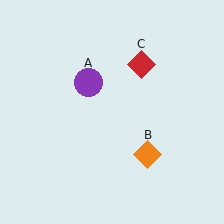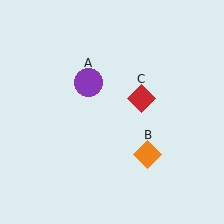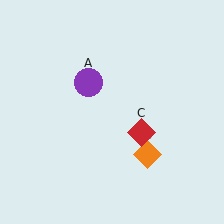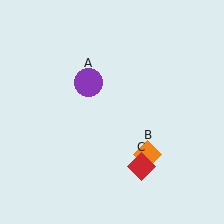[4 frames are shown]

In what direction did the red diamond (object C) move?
The red diamond (object C) moved down.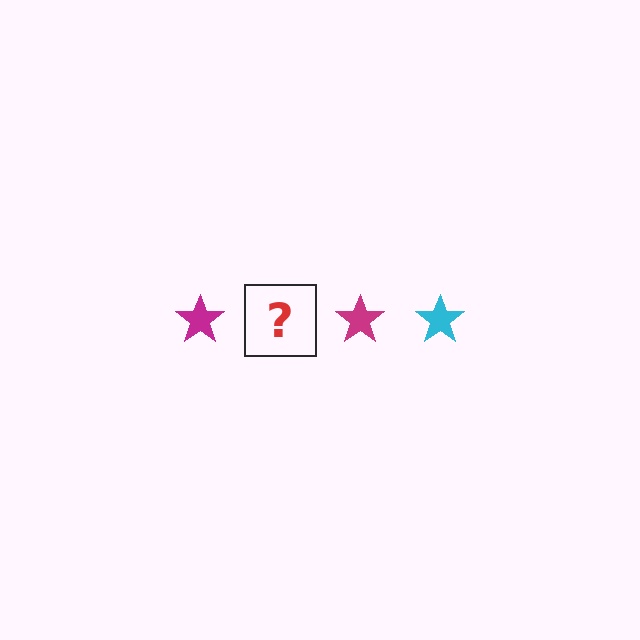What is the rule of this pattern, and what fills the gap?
The rule is that the pattern cycles through magenta, cyan stars. The gap should be filled with a cyan star.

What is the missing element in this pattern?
The missing element is a cyan star.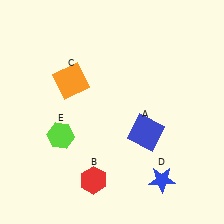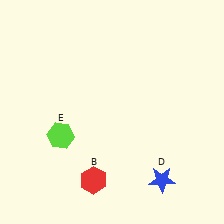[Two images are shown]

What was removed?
The blue square (A), the orange square (C) were removed in Image 2.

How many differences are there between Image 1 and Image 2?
There are 2 differences between the two images.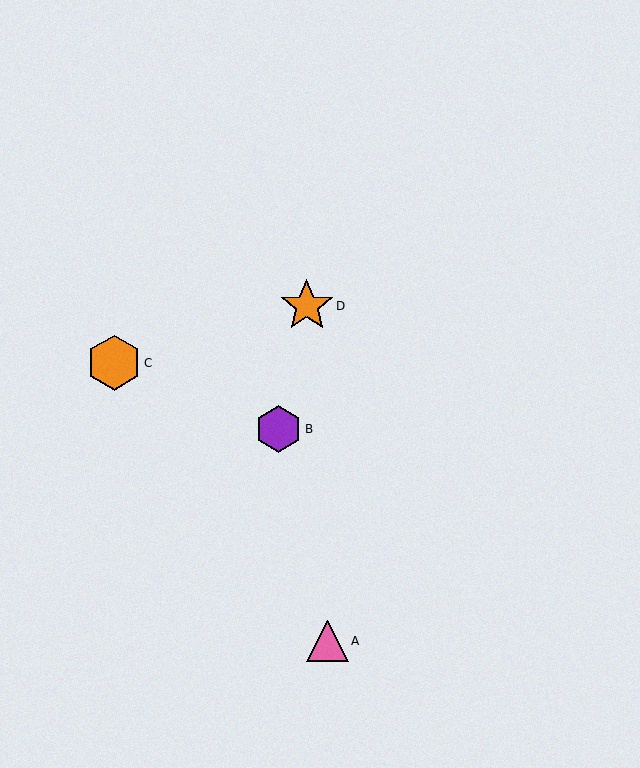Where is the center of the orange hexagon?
The center of the orange hexagon is at (114, 363).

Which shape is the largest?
The orange hexagon (labeled C) is the largest.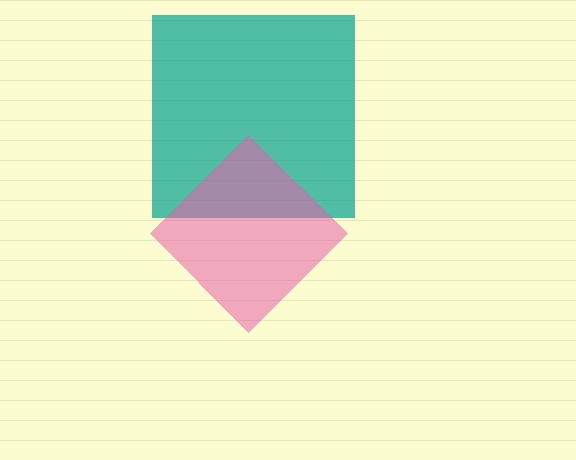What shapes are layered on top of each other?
The layered shapes are: a teal square, a pink diamond.